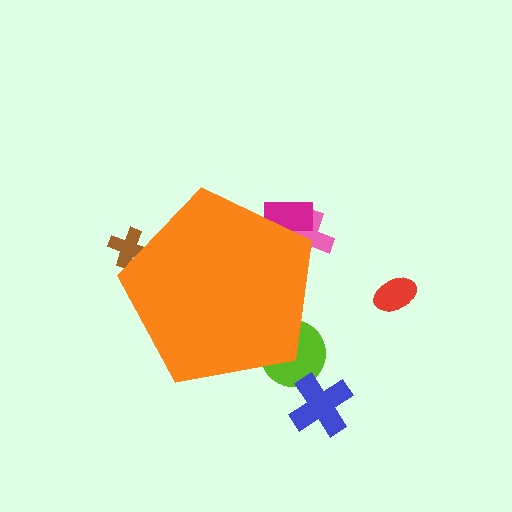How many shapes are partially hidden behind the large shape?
4 shapes are partially hidden.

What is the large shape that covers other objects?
An orange pentagon.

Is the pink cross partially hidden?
Yes, the pink cross is partially hidden behind the orange pentagon.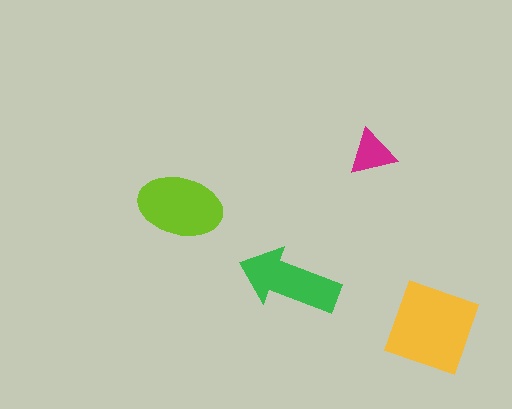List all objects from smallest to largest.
The magenta triangle, the green arrow, the lime ellipse, the yellow diamond.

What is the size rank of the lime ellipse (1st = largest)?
2nd.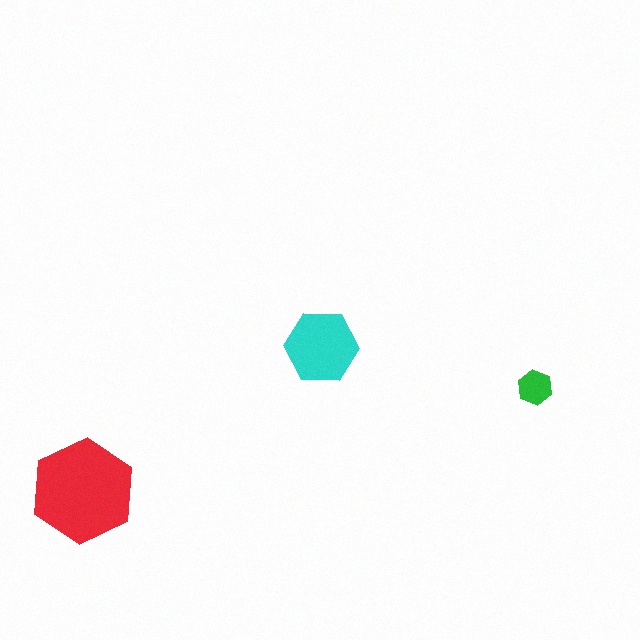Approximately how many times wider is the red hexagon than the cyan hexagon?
About 1.5 times wider.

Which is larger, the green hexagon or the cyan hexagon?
The cyan one.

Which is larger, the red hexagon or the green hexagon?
The red one.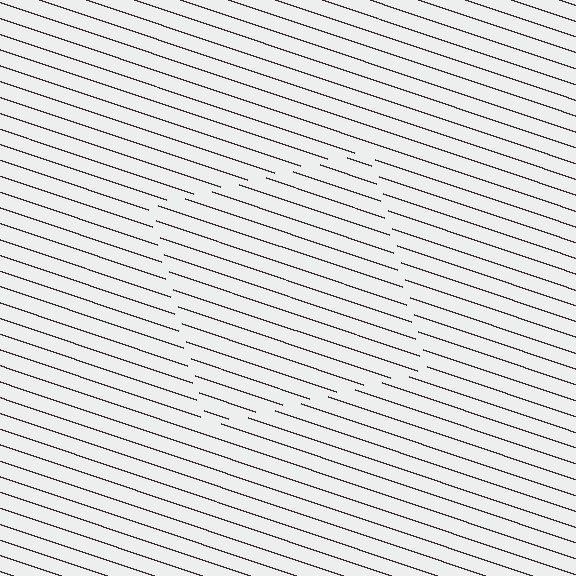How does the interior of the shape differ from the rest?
The interior of the shape contains the same grating, shifted by half a period — the contour is defined by the phase discontinuity where line-ends from the inner and outer gratings abut.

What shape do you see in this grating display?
An illusory square. The interior of the shape contains the same grating, shifted by half a period — the contour is defined by the phase discontinuity where line-ends from the inner and outer gratings abut.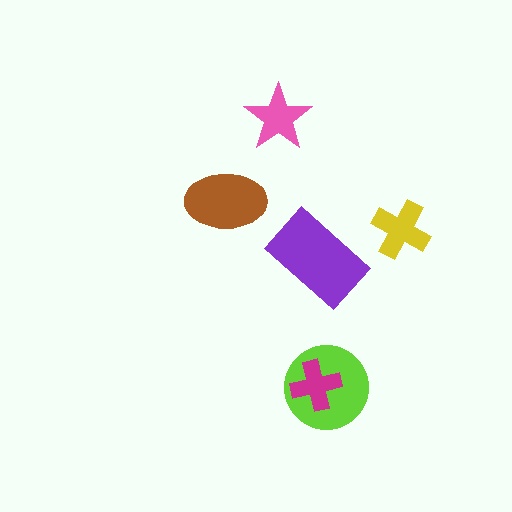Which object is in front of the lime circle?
The magenta cross is in front of the lime circle.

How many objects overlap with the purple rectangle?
0 objects overlap with the purple rectangle.